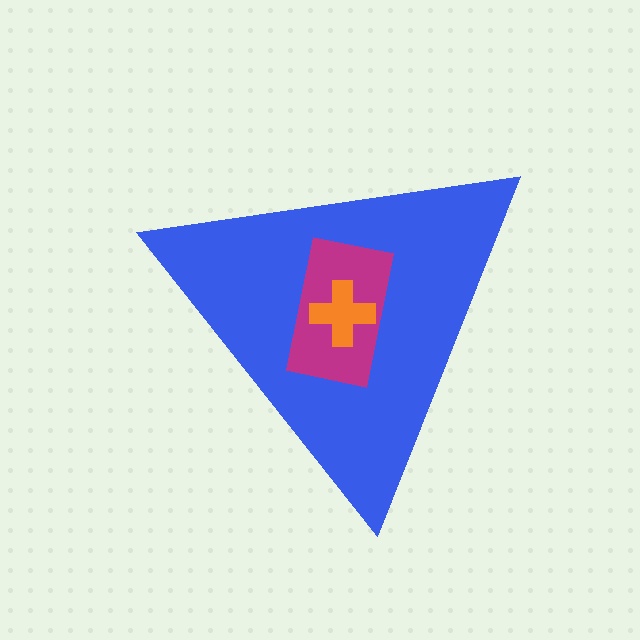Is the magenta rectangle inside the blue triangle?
Yes.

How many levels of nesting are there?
3.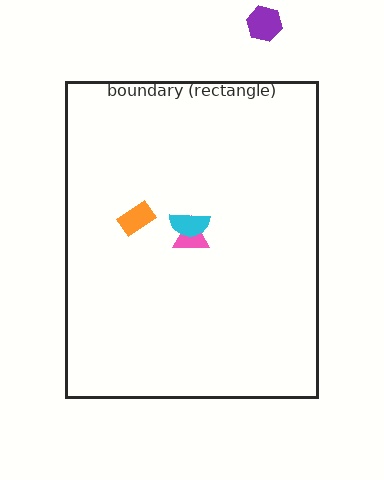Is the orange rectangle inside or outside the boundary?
Inside.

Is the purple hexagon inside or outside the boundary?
Outside.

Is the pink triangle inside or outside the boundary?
Inside.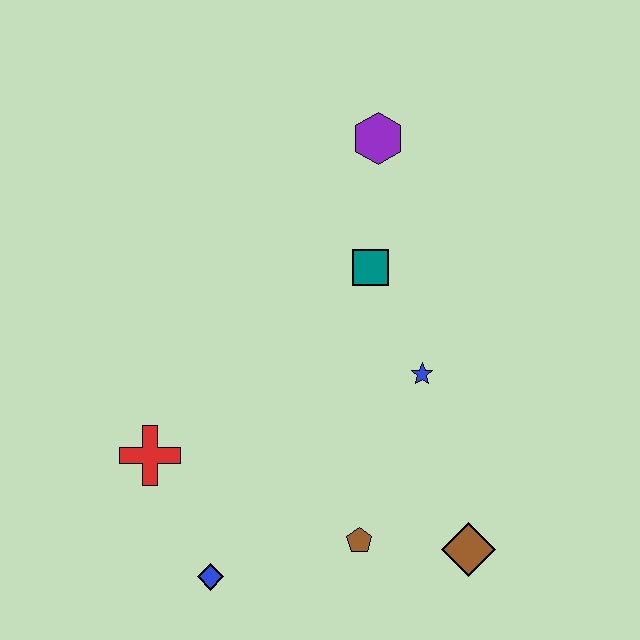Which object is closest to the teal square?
The blue star is closest to the teal square.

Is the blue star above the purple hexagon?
No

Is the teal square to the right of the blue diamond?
Yes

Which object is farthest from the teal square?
The blue diamond is farthest from the teal square.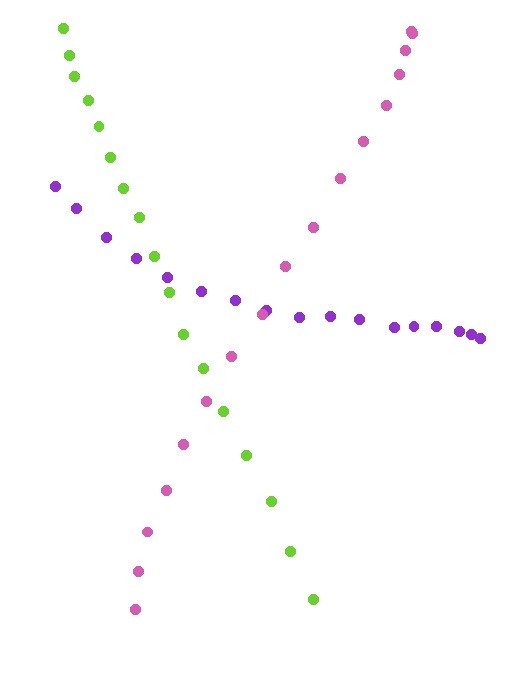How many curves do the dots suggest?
There are 3 distinct paths.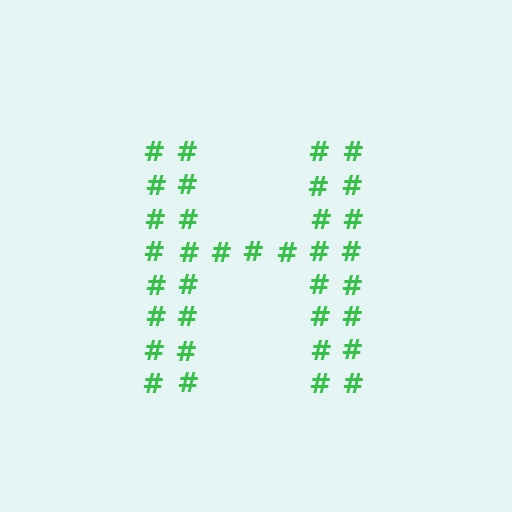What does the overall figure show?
The overall figure shows the letter H.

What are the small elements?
The small elements are hash symbols.